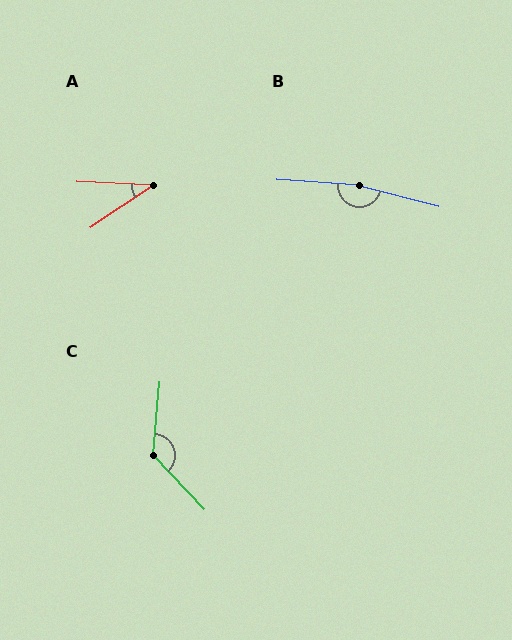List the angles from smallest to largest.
A (37°), C (131°), B (169°).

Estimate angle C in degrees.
Approximately 131 degrees.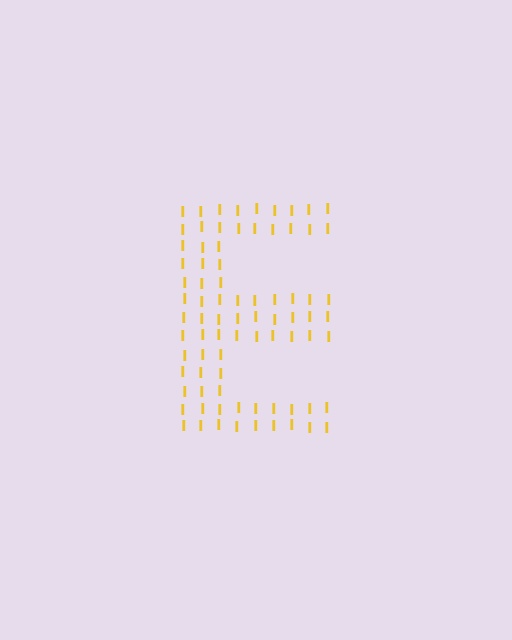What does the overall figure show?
The overall figure shows the letter E.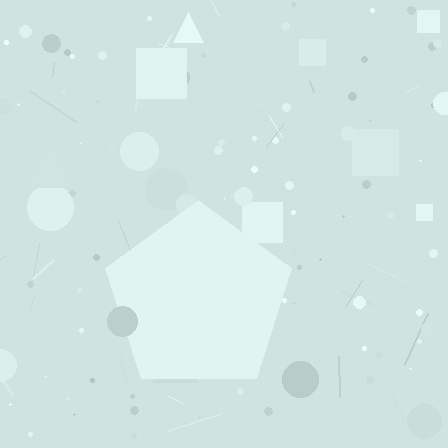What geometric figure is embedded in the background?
A pentagon is embedded in the background.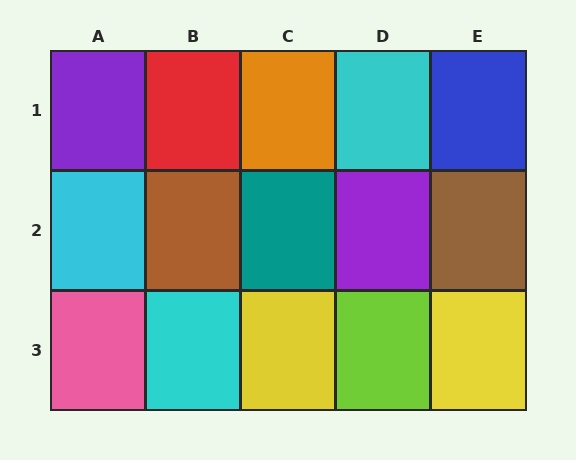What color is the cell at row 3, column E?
Yellow.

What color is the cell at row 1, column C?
Orange.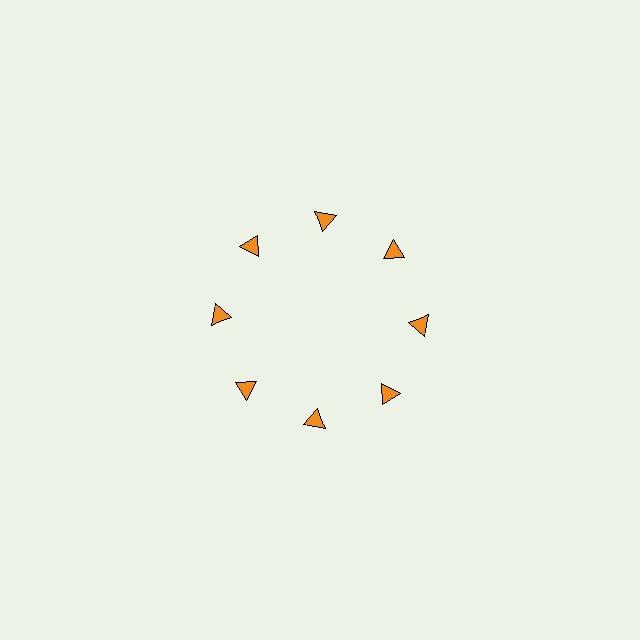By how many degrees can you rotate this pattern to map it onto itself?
The pattern maps onto itself every 45 degrees of rotation.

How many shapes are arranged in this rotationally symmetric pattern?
There are 8 shapes, arranged in 8 groups of 1.